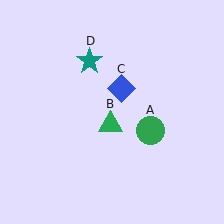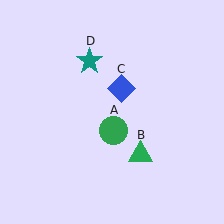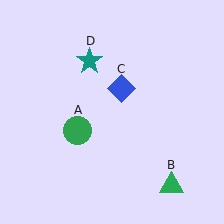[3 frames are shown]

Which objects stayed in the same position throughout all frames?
Blue diamond (object C) and teal star (object D) remained stationary.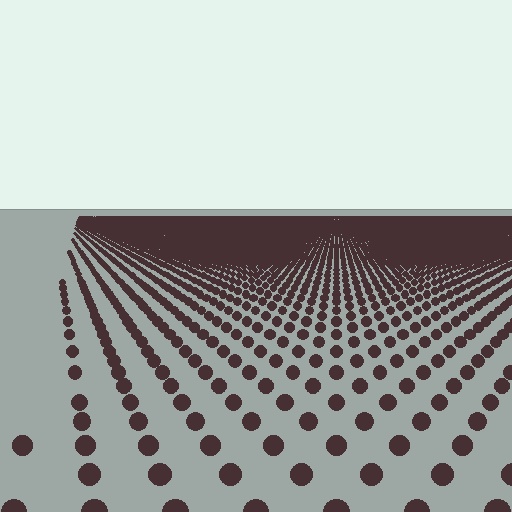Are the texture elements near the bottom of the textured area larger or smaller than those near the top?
Larger. Near the bottom, elements are closer to the viewer and appear at a bigger on-screen size.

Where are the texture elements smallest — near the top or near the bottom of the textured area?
Near the top.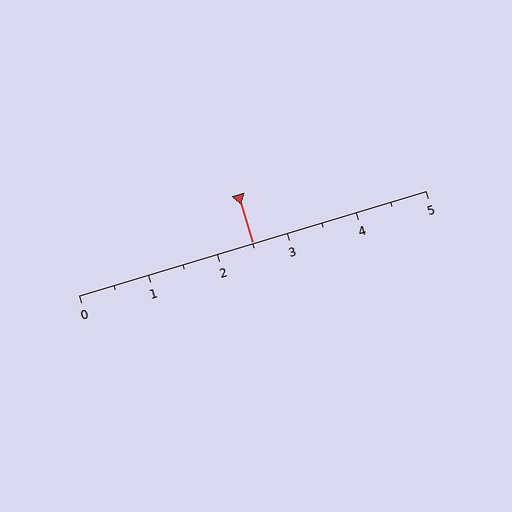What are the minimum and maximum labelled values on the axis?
The axis runs from 0 to 5.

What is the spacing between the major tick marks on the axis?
The major ticks are spaced 1 apart.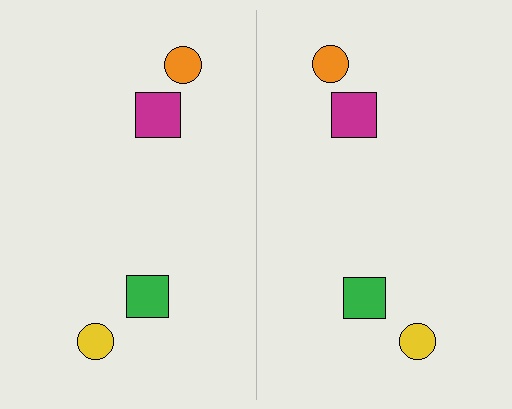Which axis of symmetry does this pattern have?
The pattern has a vertical axis of symmetry running through the center of the image.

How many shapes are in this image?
There are 8 shapes in this image.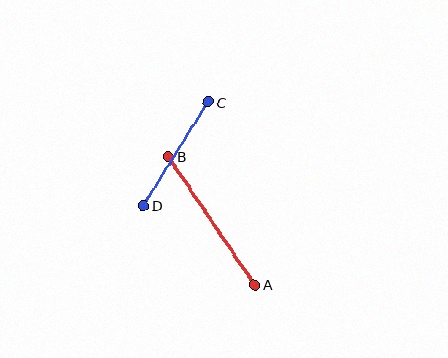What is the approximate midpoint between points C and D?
The midpoint is at approximately (176, 154) pixels.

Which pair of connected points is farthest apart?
Points A and B are farthest apart.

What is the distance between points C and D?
The distance is approximately 122 pixels.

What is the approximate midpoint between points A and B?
The midpoint is at approximately (212, 221) pixels.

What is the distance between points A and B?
The distance is approximately 154 pixels.